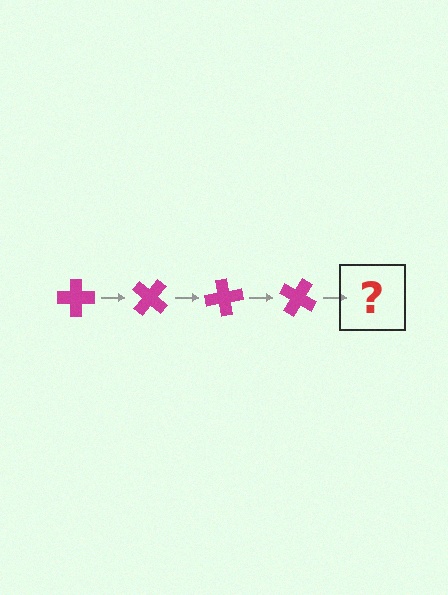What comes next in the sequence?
The next element should be a magenta cross rotated 160 degrees.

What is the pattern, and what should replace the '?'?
The pattern is that the cross rotates 40 degrees each step. The '?' should be a magenta cross rotated 160 degrees.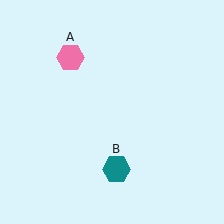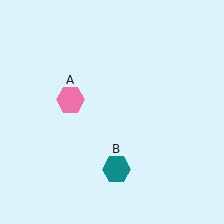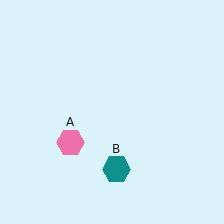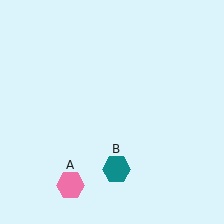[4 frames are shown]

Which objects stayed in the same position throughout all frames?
Teal hexagon (object B) remained stationary.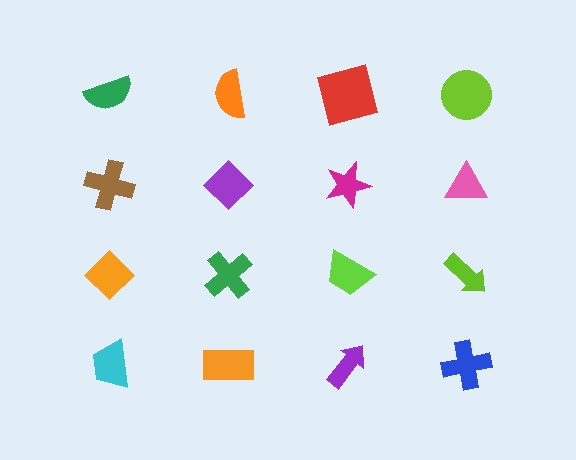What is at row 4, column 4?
A blue cross.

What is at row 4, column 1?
A cyan trapezoid.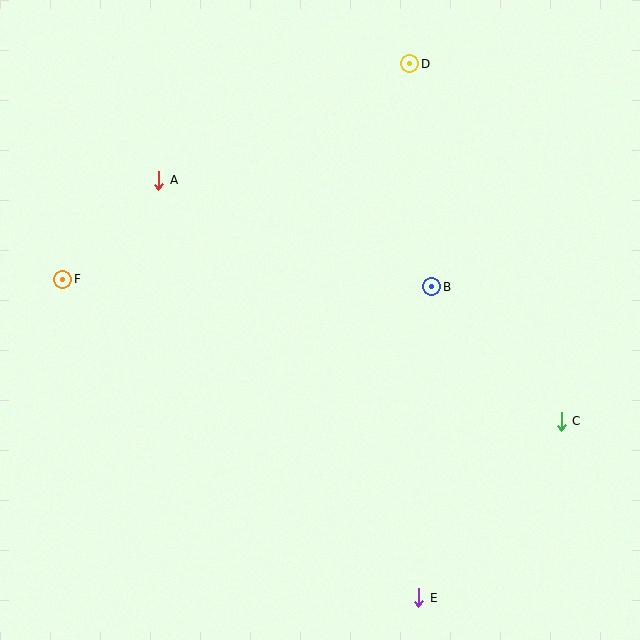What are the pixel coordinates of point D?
Point D is at (410, 64).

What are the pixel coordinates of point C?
Point C is at (561, 421).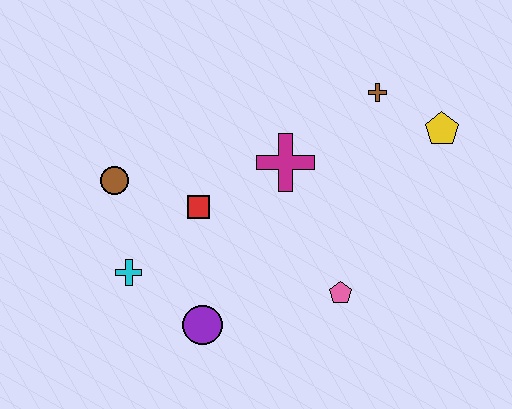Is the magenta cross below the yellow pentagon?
Yes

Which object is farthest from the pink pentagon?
The brown circle is farthest from the pink pentagon.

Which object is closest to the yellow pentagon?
The brown cross is closest to the yellow pentagon.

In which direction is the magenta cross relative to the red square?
The magenta cross is to the right of the red square.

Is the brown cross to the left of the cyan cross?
No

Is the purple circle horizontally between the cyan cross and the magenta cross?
Yes